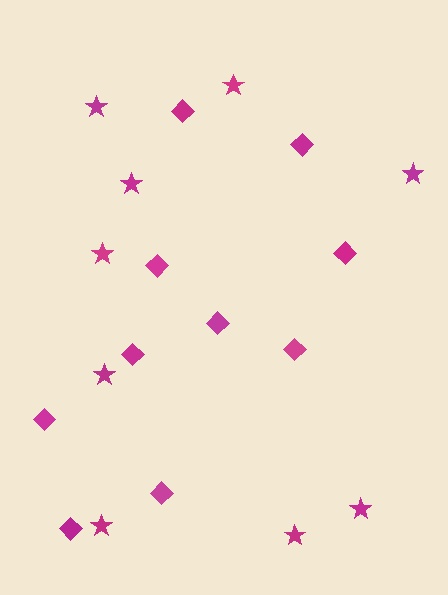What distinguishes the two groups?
There are 2 groups: one group of stars (9) and one group of diamonds (10).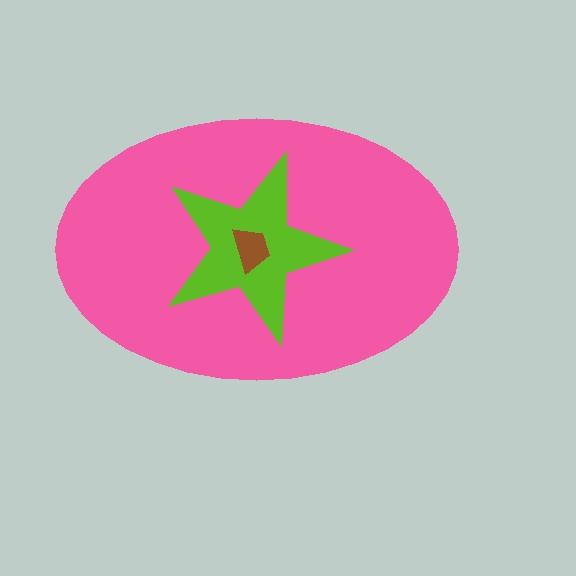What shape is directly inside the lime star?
The brown trapezoid.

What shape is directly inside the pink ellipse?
The lime star.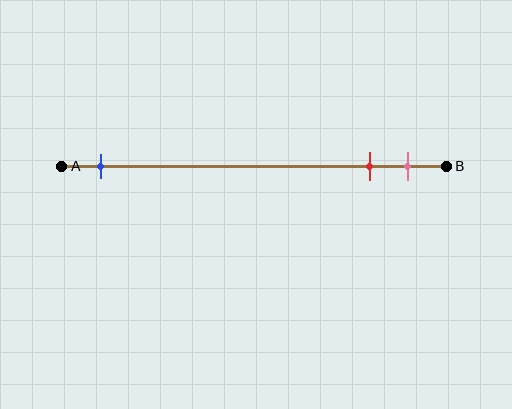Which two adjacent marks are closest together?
The red and pink marks are the closest adjacent pair.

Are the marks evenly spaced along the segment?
No, the marks are not evenly spaced.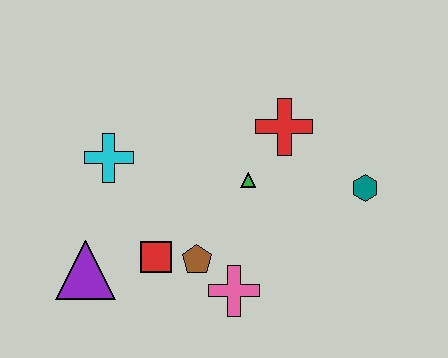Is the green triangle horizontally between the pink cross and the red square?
No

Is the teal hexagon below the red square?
No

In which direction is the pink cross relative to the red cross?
The pink cross is below the red cross.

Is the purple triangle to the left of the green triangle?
Yes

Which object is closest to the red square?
The brown pentagon is closest to the red square.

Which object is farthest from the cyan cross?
The teal hexagon is farthest from the cyan cross.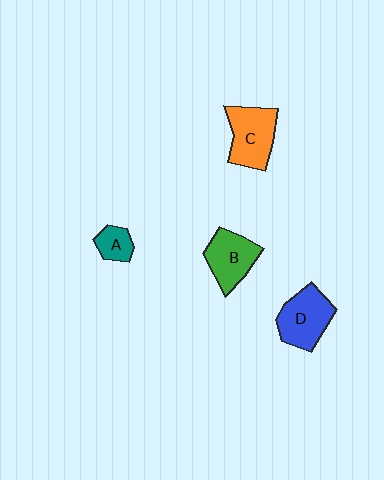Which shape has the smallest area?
Shape A (teal).